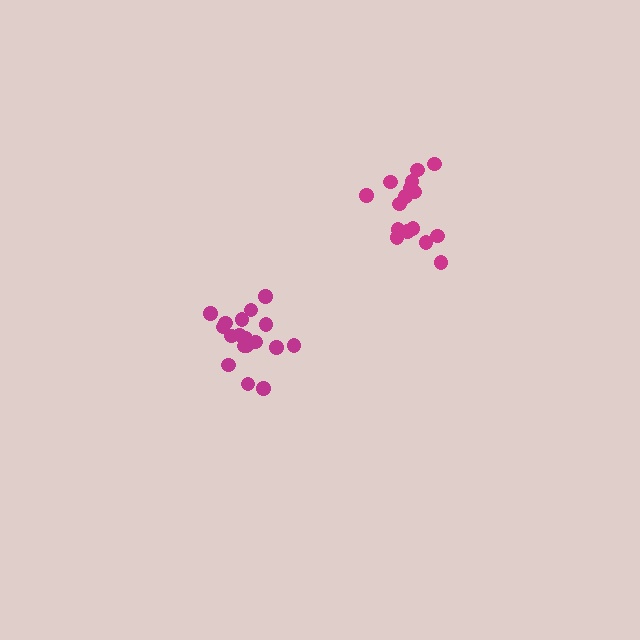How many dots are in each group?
Group 1: 18 dots, Group 2: 16 dots (34 total).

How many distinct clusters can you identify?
There are 2 distinct clusters.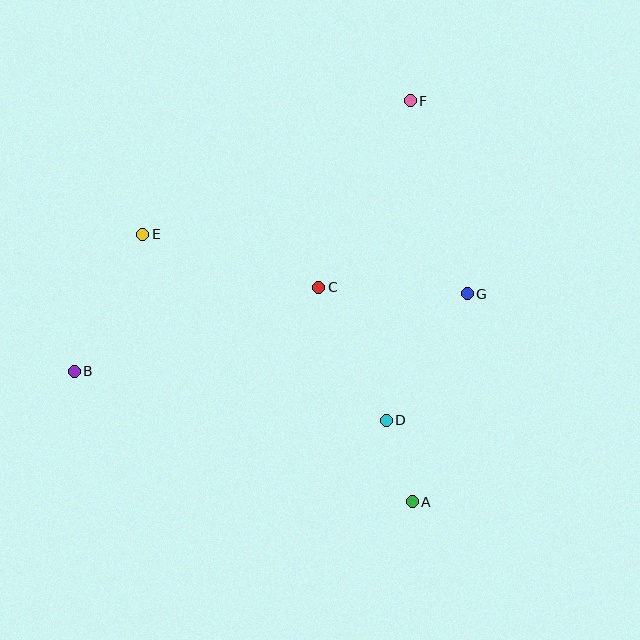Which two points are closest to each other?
Points A and D are closest to each other.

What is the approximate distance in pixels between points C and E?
The distance between C and E is approximately 184 pixels.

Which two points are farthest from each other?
Points B and F are farthest from each other.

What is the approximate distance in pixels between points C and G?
The distance between C and G is approximately 148 pixels.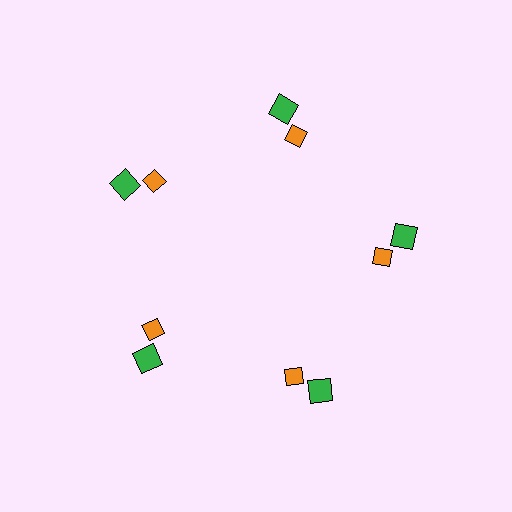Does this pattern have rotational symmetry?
Yes, this pattern has 5-fold rotational symmetry. It looks the same after rotating 72 degrees around the center.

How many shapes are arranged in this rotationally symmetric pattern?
There are 10 shapes, arranged in 5 groups of 2.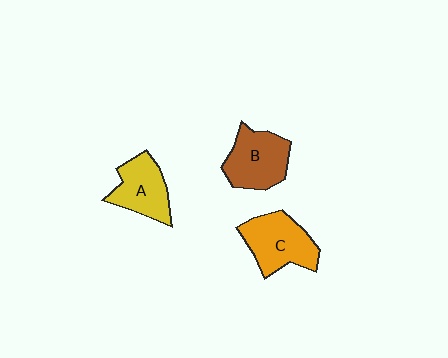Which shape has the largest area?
Shape C (orange).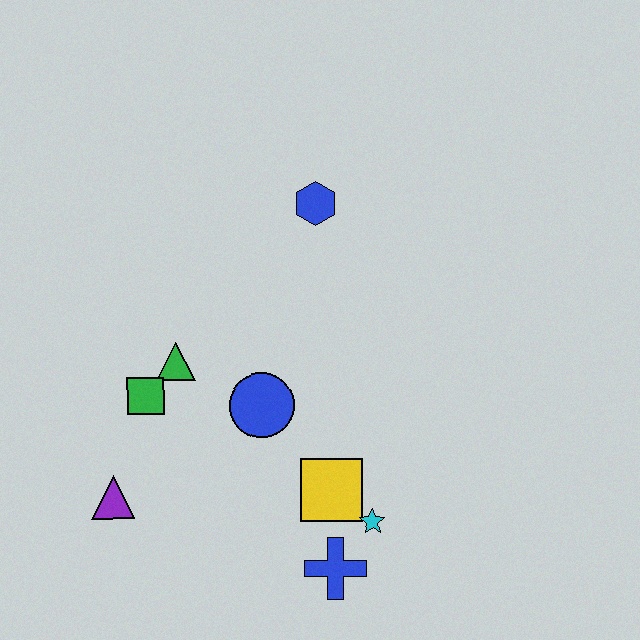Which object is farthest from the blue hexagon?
The blue cross is farthest from the blue hexagon.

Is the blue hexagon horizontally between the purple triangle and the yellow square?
Yes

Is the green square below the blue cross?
No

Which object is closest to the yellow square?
The cyan star is closest to the yellow square.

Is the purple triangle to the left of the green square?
Yes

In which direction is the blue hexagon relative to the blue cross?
The blue hexagon is above the blue cross.